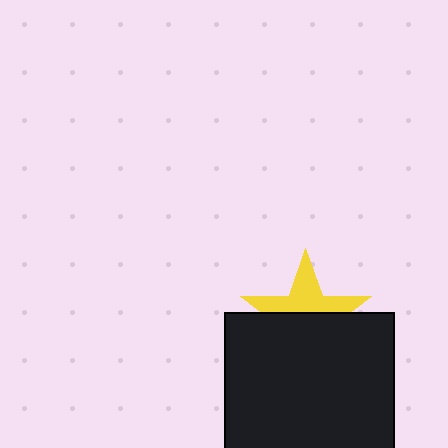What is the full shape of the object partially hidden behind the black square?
The partially hidden object is a yellow star.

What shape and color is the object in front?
The object in front is a black square.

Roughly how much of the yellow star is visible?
About half of it is visible (roughly 45%).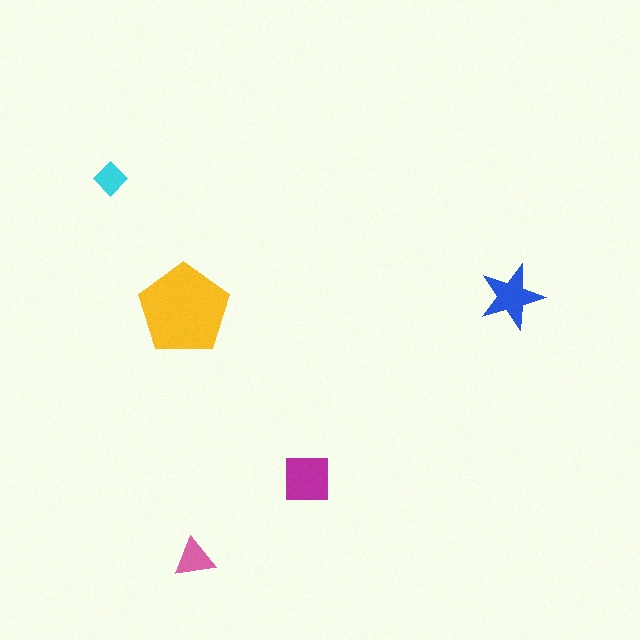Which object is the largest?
The yellow pentagon.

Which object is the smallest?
The cyan diamond.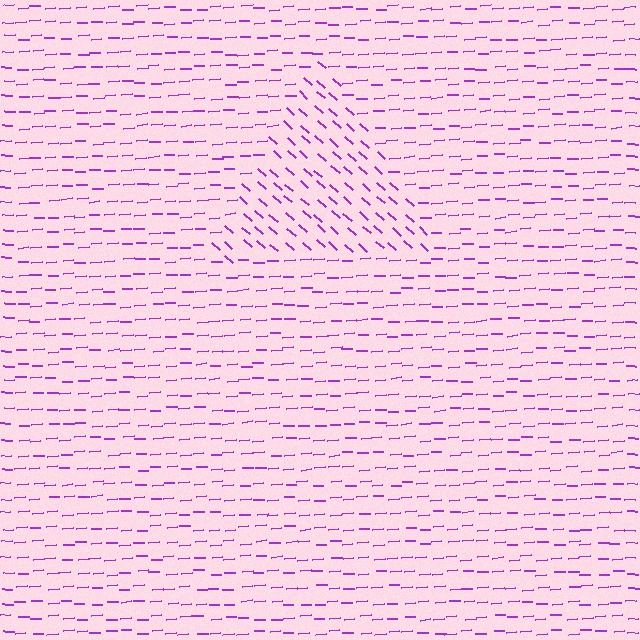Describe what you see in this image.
The image is filled with small purple line segments. A triangle region in the image has lines oriented differently from the surrounding lines, creating a visible texture boundary.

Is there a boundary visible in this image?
Yes, there is a texture boundary formed by a change in line orientation.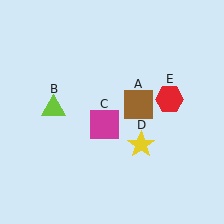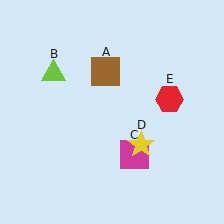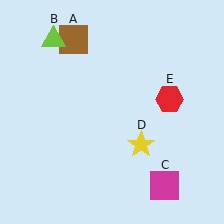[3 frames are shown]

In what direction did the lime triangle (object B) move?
The lime triangle (object B) moved up.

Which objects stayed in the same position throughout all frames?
Yellow star (object D) and red hexagon (object E) remained stationary.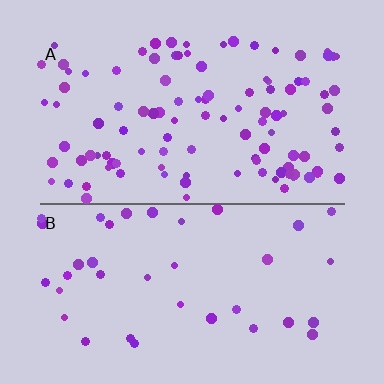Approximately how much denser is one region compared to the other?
Approximately 2.8× — region A over region B.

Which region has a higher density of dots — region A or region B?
A (the top).